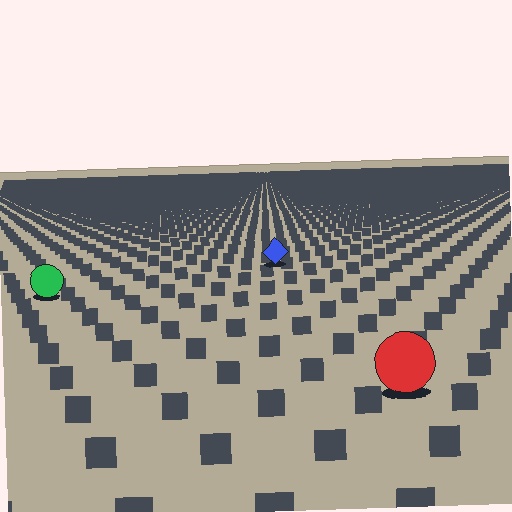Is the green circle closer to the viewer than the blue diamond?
Yes. The green circle is closer — you can tell from the texture gradient: the ground texture is coarser near it.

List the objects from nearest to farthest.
From nearest to farthest: the red circle, the green circle, the blue diamond.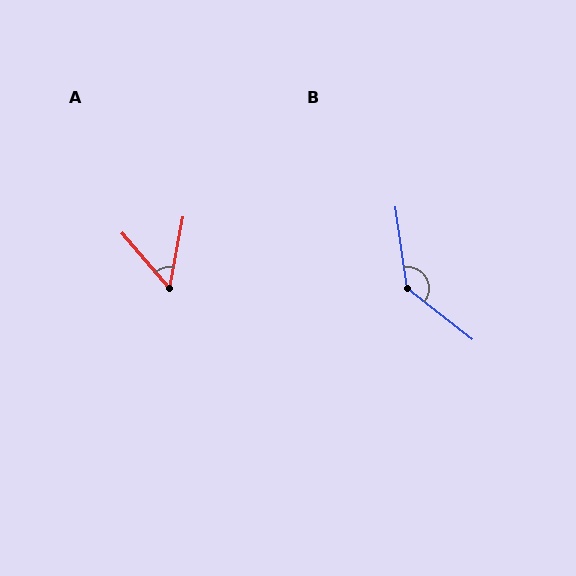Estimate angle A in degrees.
Approximately 51 degrees.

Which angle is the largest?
B, at approximately 136 degrees.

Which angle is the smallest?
A, at approximately 51 degrees.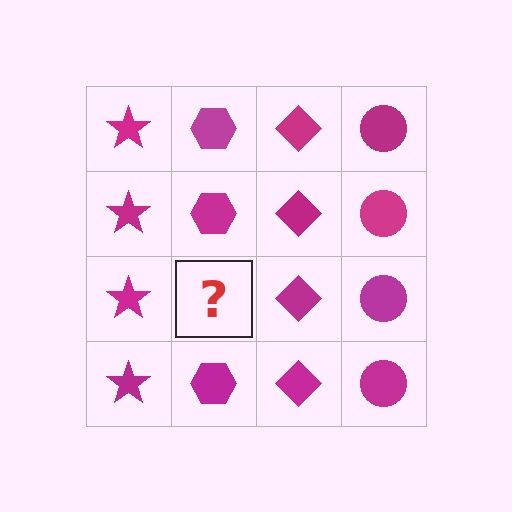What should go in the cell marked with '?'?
The missing cell should contain a magenta hexagon.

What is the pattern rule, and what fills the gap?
The rule is that each column has a consistent shape. The gap should be filled with a magenta hexagon.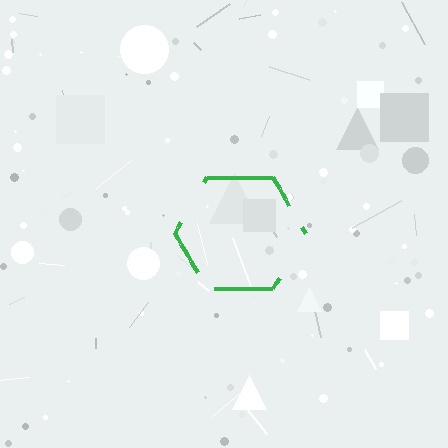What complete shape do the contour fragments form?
The contour fragments form a hexagon.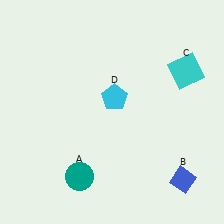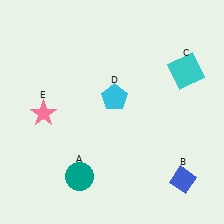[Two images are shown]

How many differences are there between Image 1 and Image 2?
There is 1 difference between the two images.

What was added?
A pink star (E) was added in Image 2.